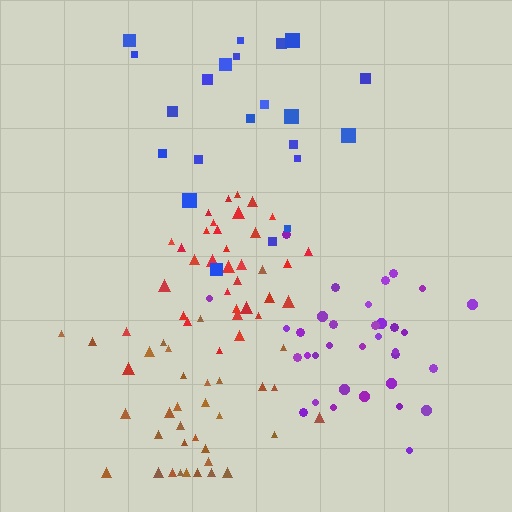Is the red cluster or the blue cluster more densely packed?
Red.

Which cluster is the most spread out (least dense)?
Blue.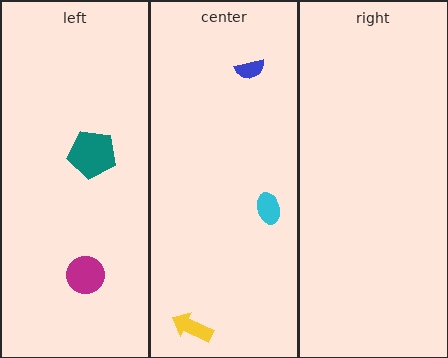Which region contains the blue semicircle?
The center region.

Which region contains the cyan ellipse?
The center region.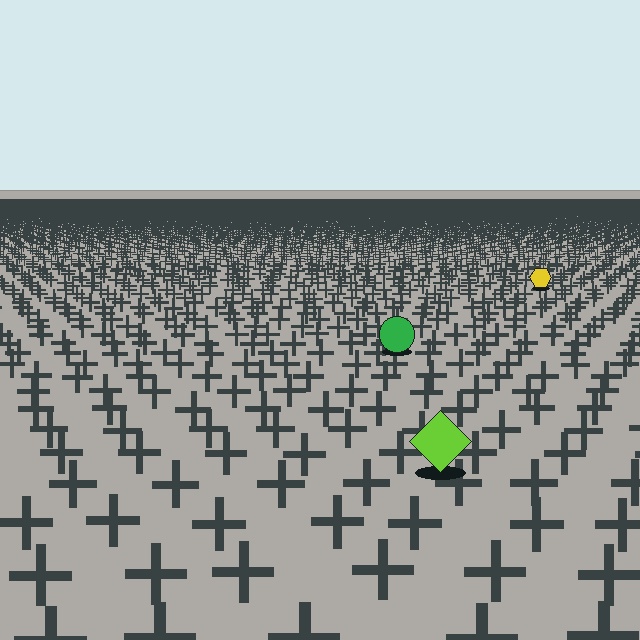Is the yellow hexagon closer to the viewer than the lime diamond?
No. The lime diamond is closer — you can tell from the texture gradient: the ground texture is coarser near it.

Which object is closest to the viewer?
The lime diamond is closest. The texture marks near it are larger and more spread out.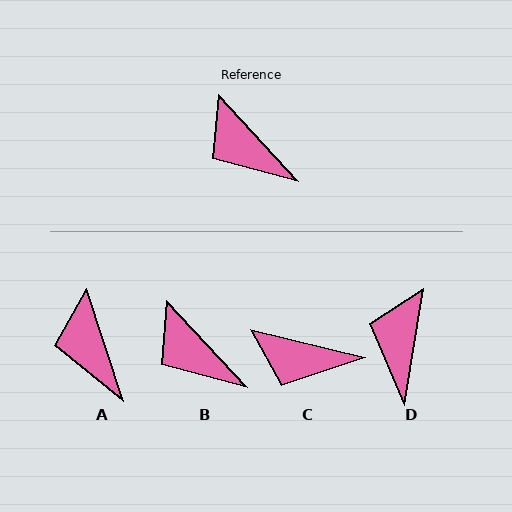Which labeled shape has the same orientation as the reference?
B.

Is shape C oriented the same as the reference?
No, it is off by about 34 degrees.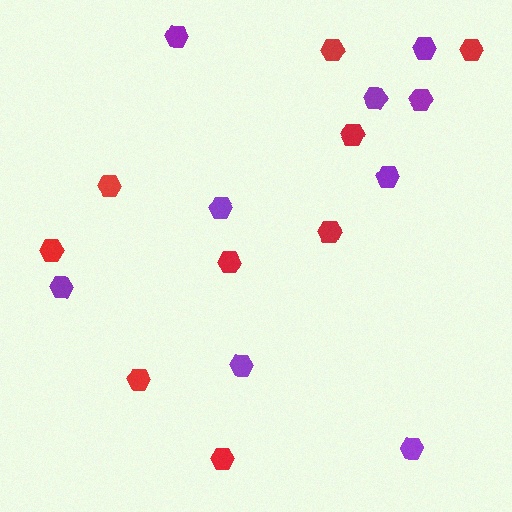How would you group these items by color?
There are 2 groups: one group of red hexagons (9) and one group of purple hexagons (9).